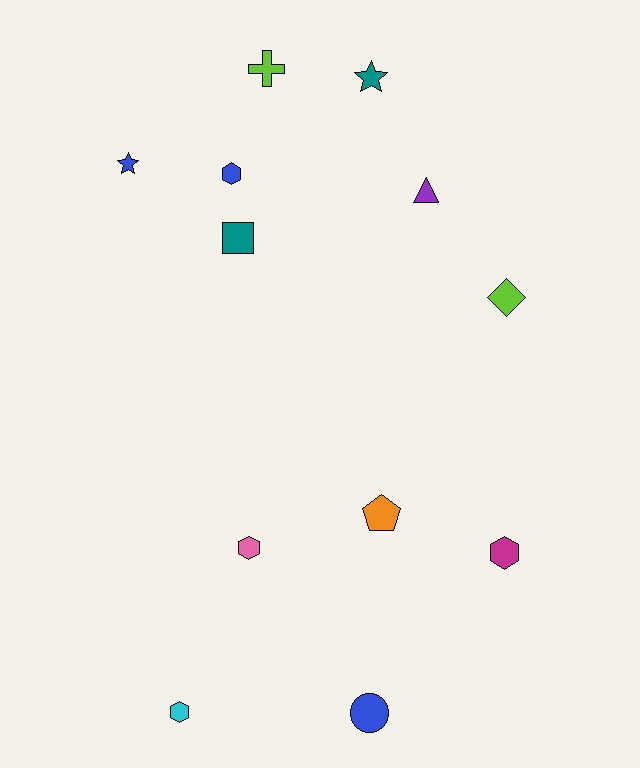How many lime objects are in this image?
There are 2 lime objects.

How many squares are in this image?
There is 1 square.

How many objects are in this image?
There are 12 objects.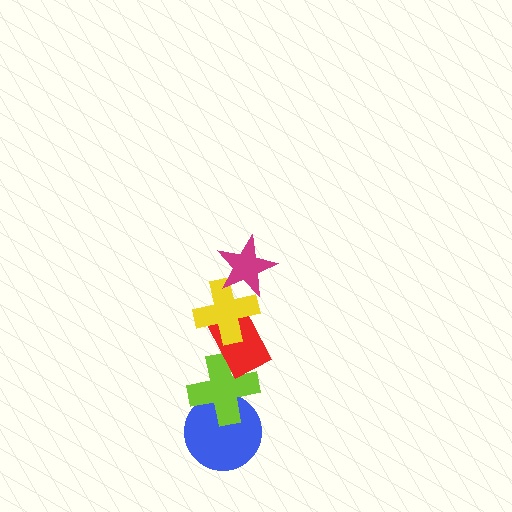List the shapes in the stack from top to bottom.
From top to bottom: the magenta star, the yellow cross, the red rectangle, the lime cross, the blue circle.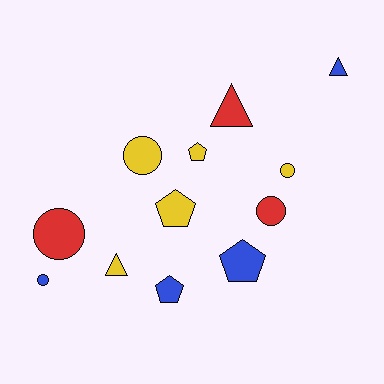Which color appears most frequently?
Yellow, with 5 objects.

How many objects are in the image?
There are 12 objects.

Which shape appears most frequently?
Circle, with 5 objects.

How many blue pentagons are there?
There are 2 blue pentagons.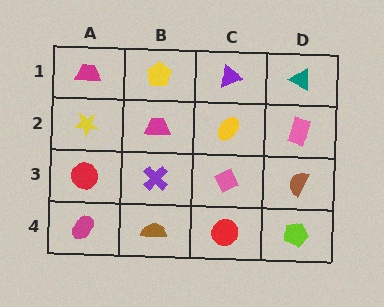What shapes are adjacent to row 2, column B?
A yellow pentagon (row 1, column B), a purple cross (row 3, column B), a yellow star (row 2, column A), a yellow ellipse (row 2, column C).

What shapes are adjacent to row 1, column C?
A yellow ellipse (row 2, column C), a yellow pentagon (row 1, column B), a teal triangle (row 1, column D).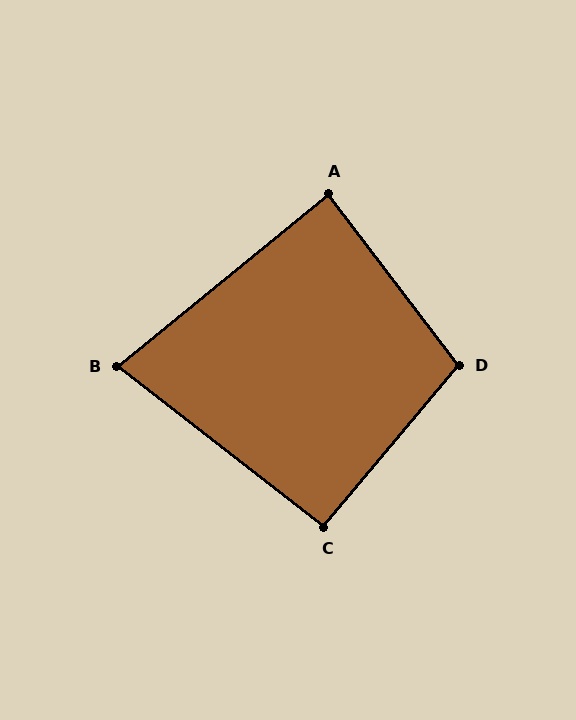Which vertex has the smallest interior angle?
B, at approximately 77 degrees.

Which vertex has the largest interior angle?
D, at approximately 103 degrees.